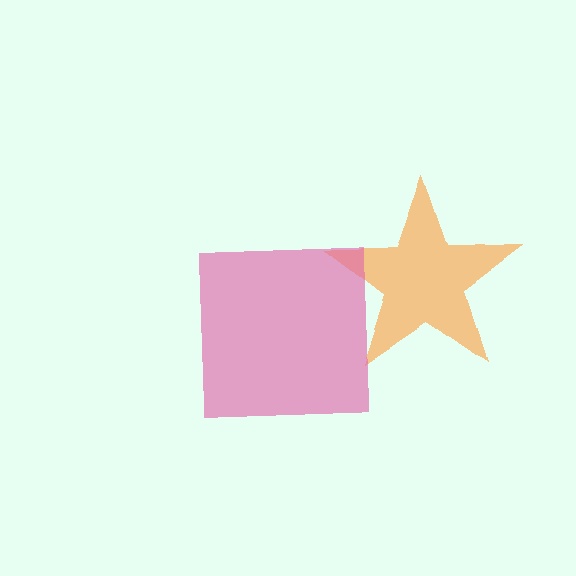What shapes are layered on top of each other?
The layered shapes are: an orange star, a pink square.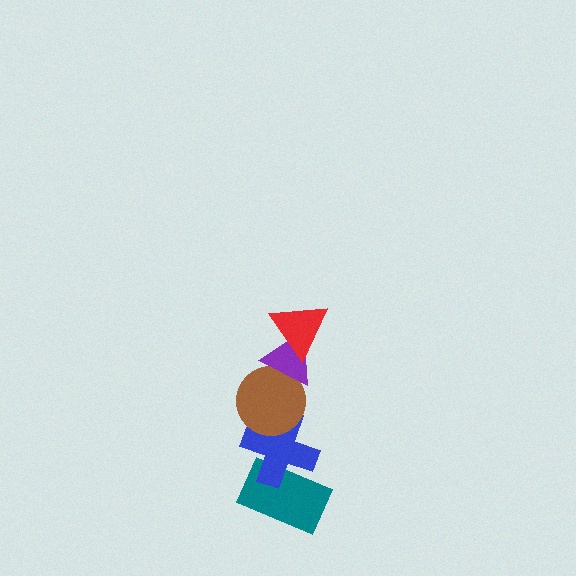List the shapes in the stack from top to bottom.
From top to bottom: the red triangle, the purple triangle, the brown circle, the blue cross, the teal rectangle.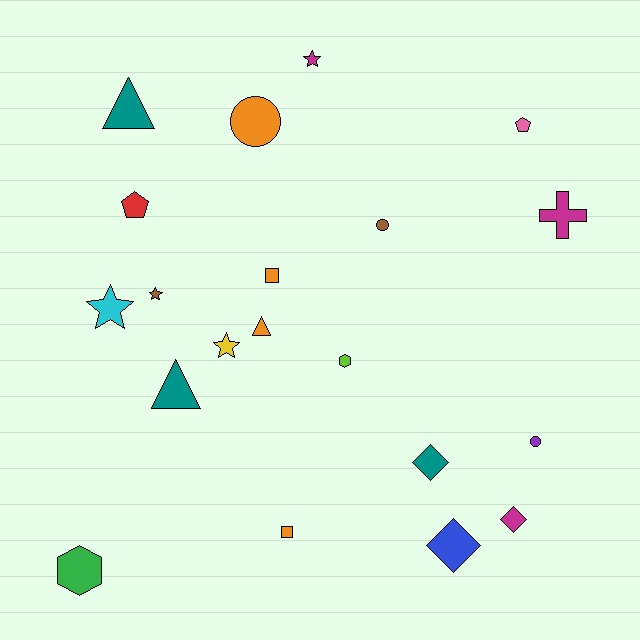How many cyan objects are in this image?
There is 1 cyan object.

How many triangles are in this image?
There are 3 triangles.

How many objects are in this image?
There are 20 objects.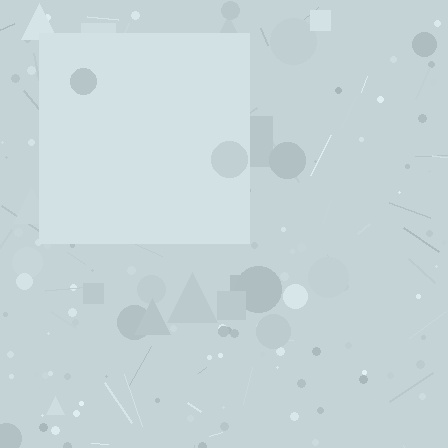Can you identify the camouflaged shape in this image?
The camouflaged shape is a square.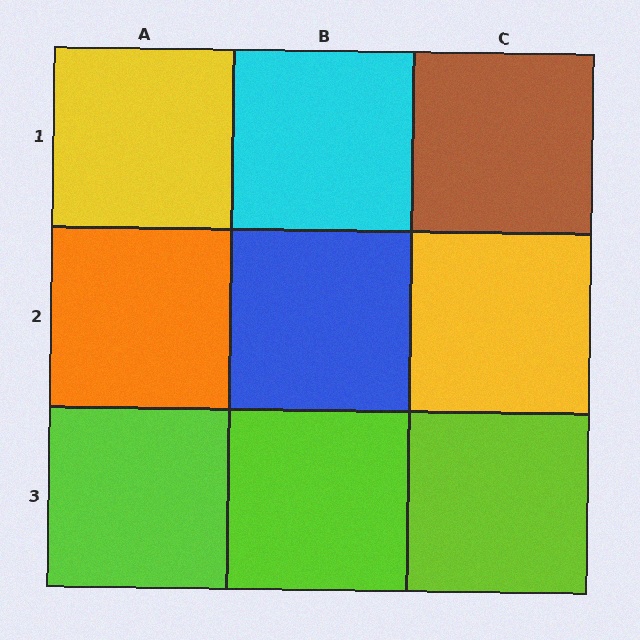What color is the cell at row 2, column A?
Orange.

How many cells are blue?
1 cell is blue.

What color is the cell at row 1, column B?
Cyan.